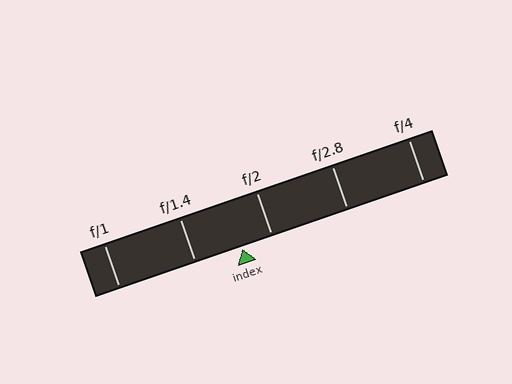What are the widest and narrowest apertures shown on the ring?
The widest aperture shown is f/1 and the narrowest is f/4.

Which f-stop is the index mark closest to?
The index mark is closest to f/2.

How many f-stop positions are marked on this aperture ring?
There are 5 f-stop positions marked.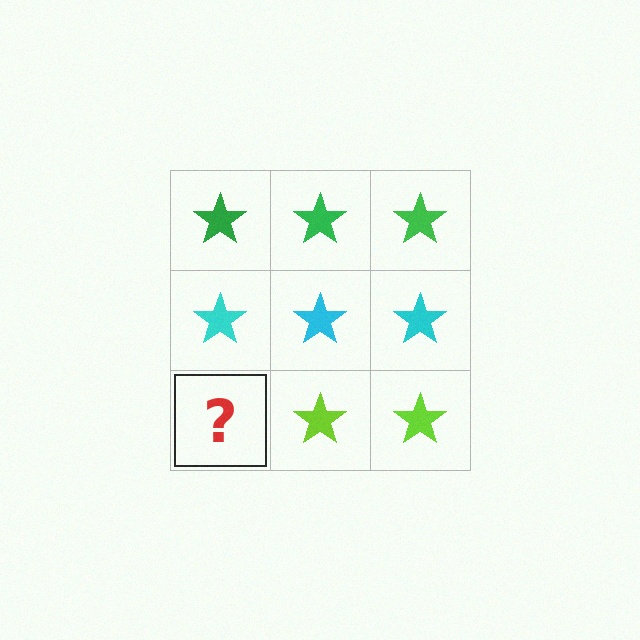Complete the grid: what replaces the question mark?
The question mark should be replaced with a lime star.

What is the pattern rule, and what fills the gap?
The rule is that each row has a consistent color. The gap should be filled with a lime star.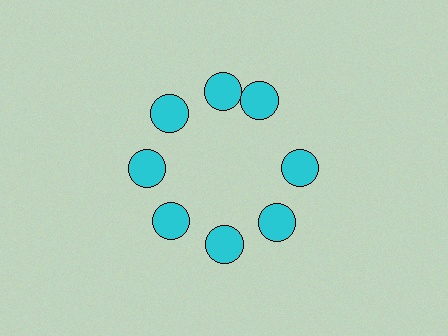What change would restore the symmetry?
The symmetry would be restored by rotating it back into even spacing with its neighbors so that all 8 circles sit at equal angles and equal distance from the center.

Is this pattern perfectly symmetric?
No. The 8 cyan circles are arranged in a ring, but one element near the 2 o'clock position is rotated out of alignment along the ring, breaking the 8-fold rotational symmetry.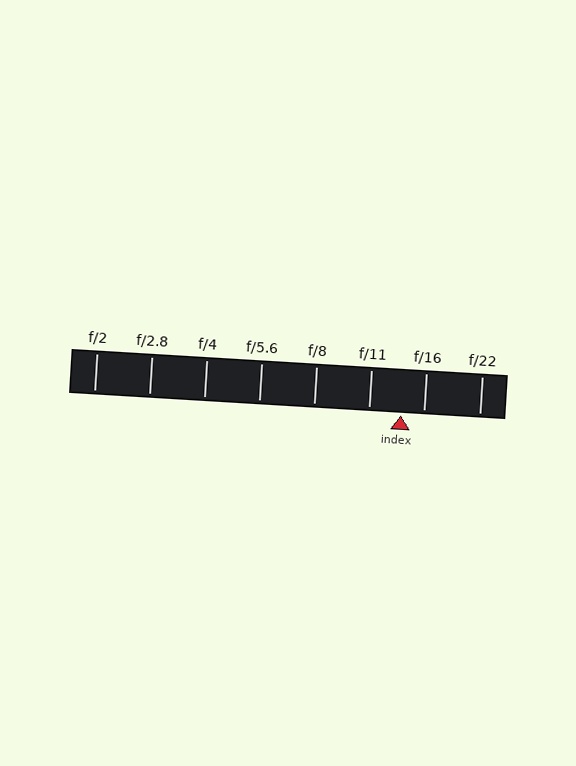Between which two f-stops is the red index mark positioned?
The index mark is between f/11 and f/16.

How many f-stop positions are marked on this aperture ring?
There are 8 f-stop positions marked.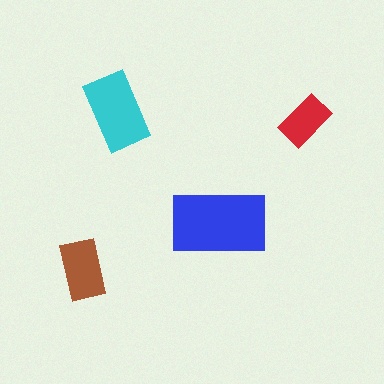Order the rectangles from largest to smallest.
the blue one, the cyan one, the brown one, the red one.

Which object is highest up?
The cyan rectangle is topmost.